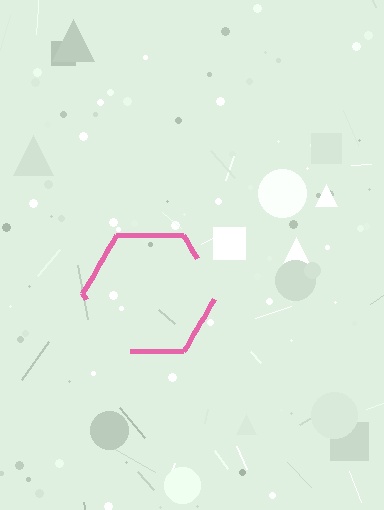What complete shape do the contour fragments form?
The contour fragments form a hexagon.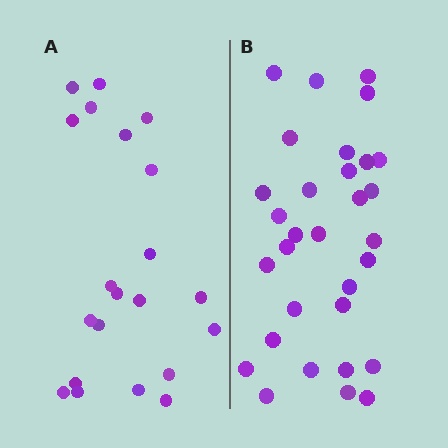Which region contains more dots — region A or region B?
Region B (the right region) has more dots.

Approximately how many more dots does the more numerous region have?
Region B has roughly 10 or so more dots than region A.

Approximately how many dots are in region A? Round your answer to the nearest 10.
About 20 dots. (The exact count is 21, which rounds to 20.)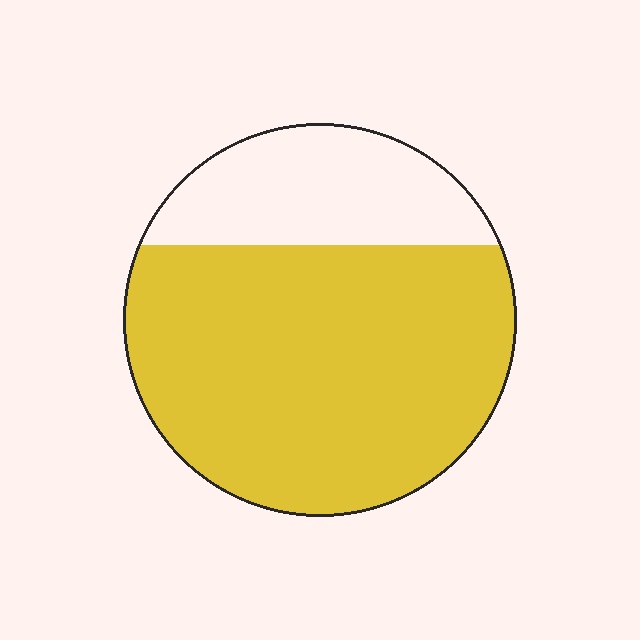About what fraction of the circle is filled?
About three quarters (3/4).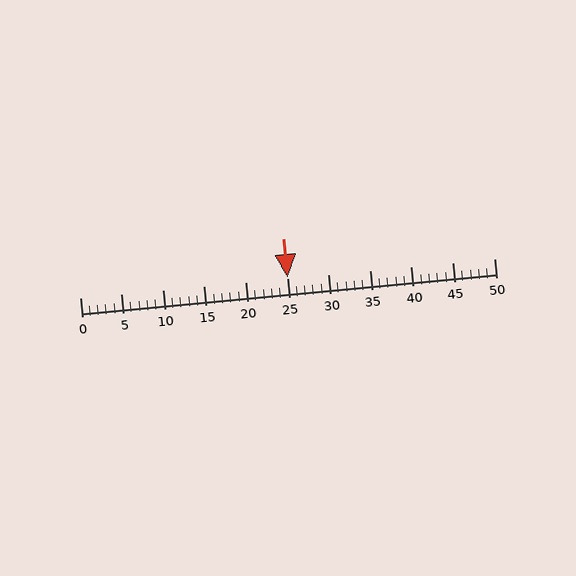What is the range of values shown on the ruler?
The ruler shows values from 0 to 50.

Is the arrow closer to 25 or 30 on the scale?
The arrow is closer to 25.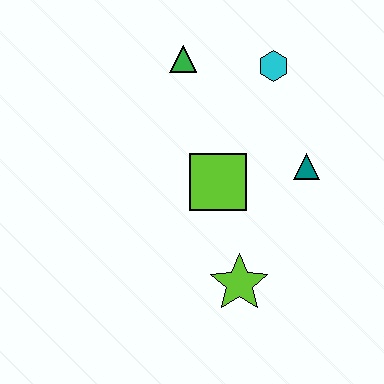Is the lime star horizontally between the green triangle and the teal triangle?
Yes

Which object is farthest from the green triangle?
The lime star is farthest from the green triangle.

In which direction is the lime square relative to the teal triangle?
The lime square is to the left of the teal triangle.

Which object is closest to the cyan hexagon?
The green triangle is closest to the cyan hexagon.